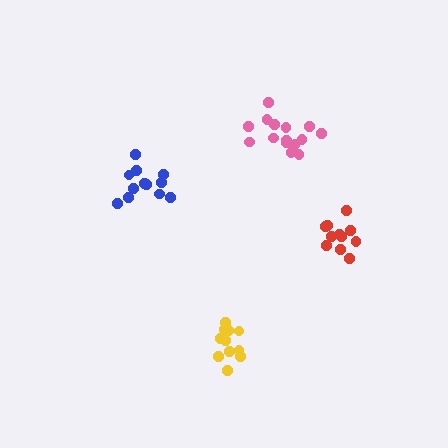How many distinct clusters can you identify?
There are 4 distinct clusters.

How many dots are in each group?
Group 1: 15 dots, Group 2: 12 dots, Group 3: 11 dots, Group 4: 11 dots (49 total).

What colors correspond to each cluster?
The clusters are colored: pink, blue, red, yellow.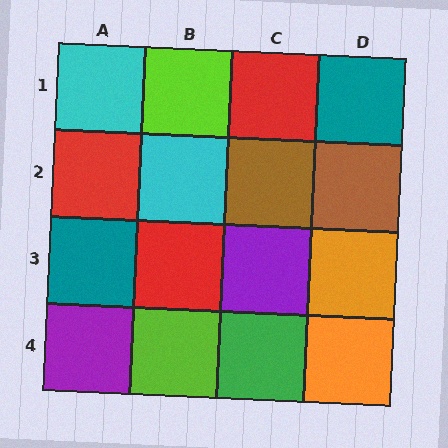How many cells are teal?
2 cells are teal.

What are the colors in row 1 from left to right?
Cyan, lime, red, teal.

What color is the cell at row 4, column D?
Orange.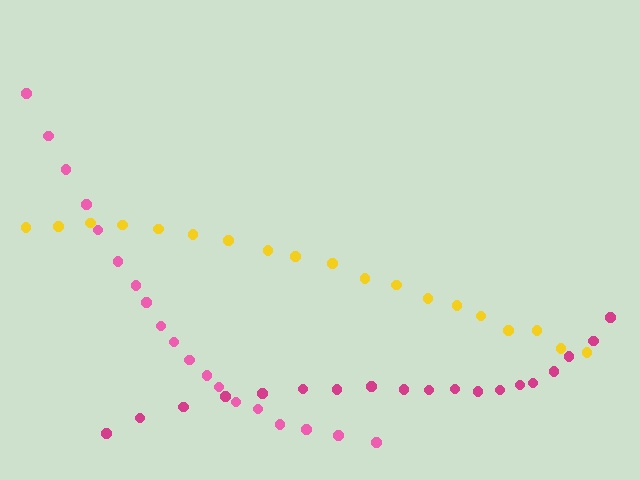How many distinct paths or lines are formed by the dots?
There are 3 distinct paths.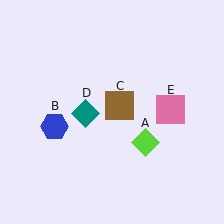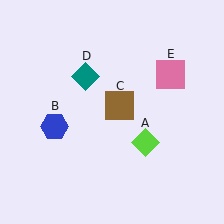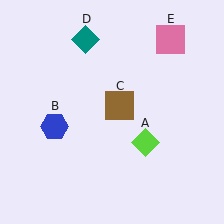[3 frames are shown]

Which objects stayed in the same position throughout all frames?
Lime diamond (object A) and blue hexagon (object B) and brown square (object C) remained stationary.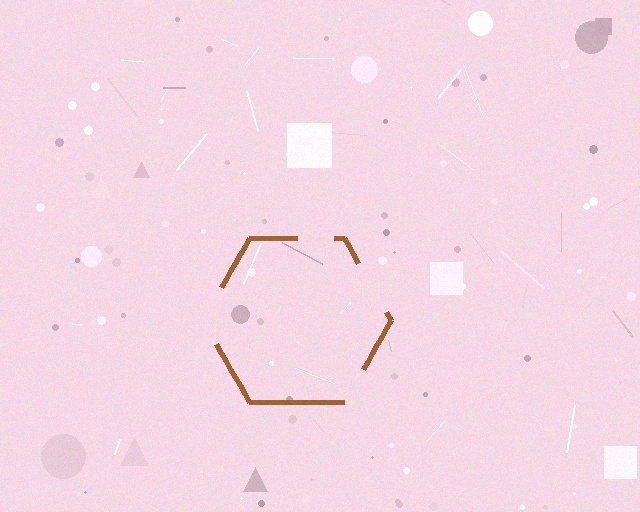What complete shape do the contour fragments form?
The contour fragments form a hexagon.